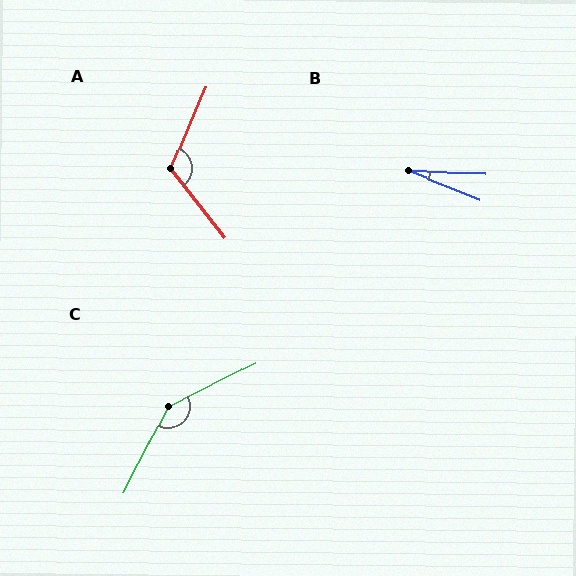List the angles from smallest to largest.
B (20°), A (119°), C (144°).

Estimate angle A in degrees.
Approximately 119 degrees.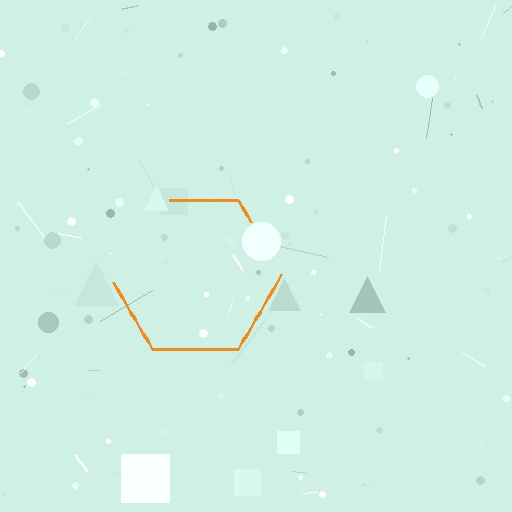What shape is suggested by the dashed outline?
The dashed outline suggests a hexagon.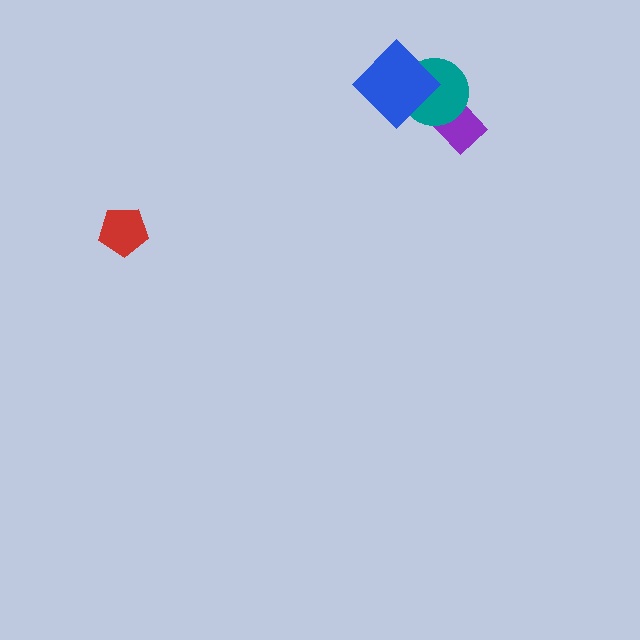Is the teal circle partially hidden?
Yes, it is partially covered by another shape.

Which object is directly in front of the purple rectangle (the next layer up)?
The teal circle is directly in front of the purple rectangle.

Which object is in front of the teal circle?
The blue diamond is in front of the teal circle.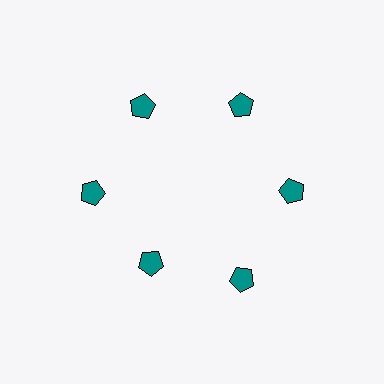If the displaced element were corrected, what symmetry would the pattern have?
It would have 6-fold rotational symmetry — the pattern would map onto itself every 60 degrees.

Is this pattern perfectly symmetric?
No. The 6 teal pentagons are arranged in a ring, but one element near the 7 o'clock position is pulled inward toward the center, breaking the 6-fold rotational symmetry.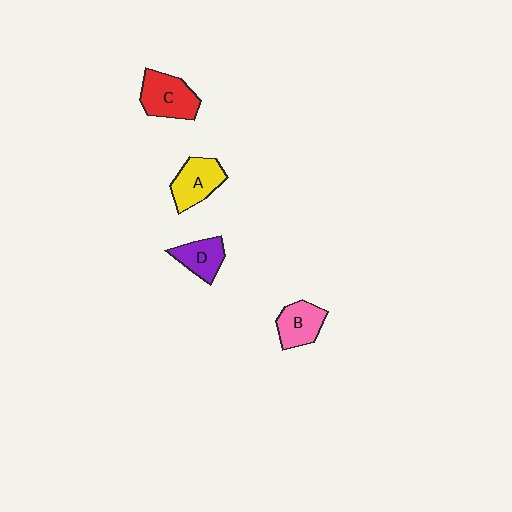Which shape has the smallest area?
Shape D (purple).